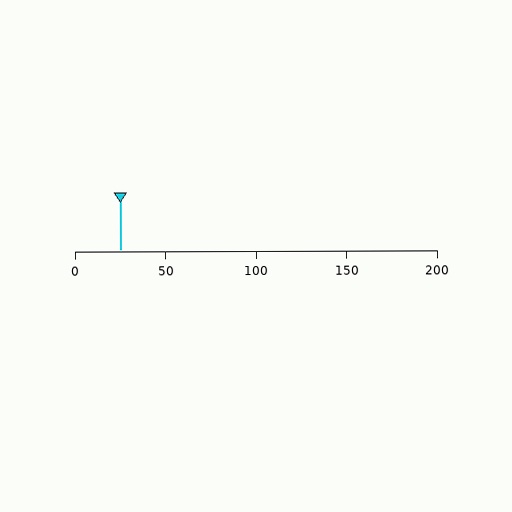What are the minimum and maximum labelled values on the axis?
The axis runs from 0 to 200.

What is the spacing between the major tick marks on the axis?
The major ticks are spaced 50 apart.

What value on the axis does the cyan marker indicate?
The marker indicates approximately 25.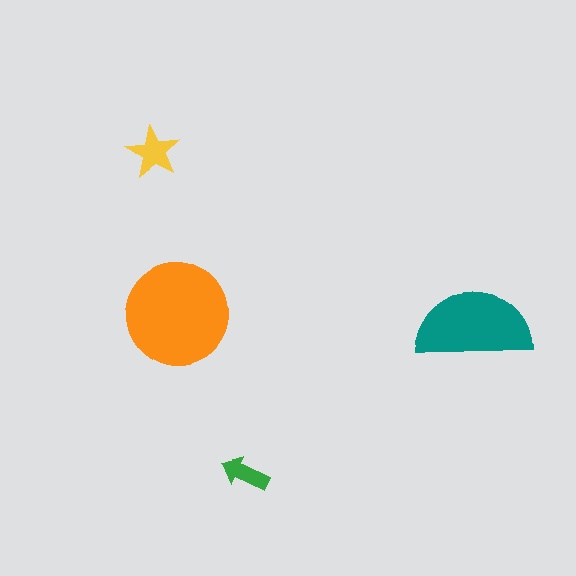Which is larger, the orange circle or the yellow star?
The orange circle.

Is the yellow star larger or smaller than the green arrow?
Larger.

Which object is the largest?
The orange circle.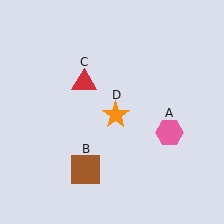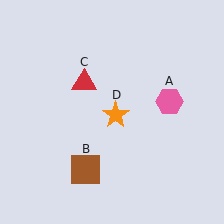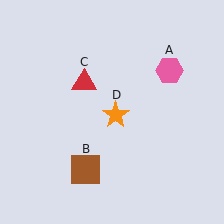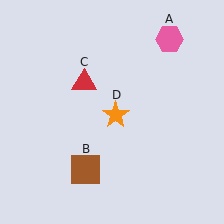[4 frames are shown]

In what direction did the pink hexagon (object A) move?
The pink hexagon (object A) moved up.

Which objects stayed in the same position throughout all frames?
Brown square (object B) and red triangle (object C) and orange star (object D) remained stationary.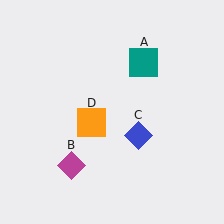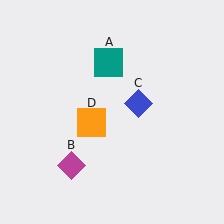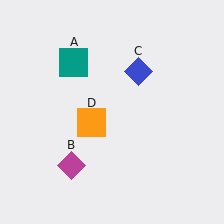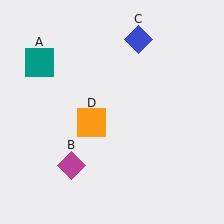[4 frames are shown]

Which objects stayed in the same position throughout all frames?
Magenta diamond (object B) and orange square (object D) remained stationary.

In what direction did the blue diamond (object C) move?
The blue diamond (object C) moved up.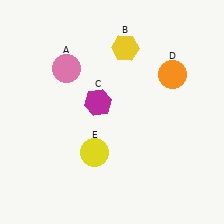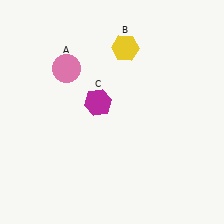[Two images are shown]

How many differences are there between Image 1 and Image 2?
There are 2 differences between the two images.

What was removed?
The orange circle (D), the yellow circle (E) were removed in Image 2.